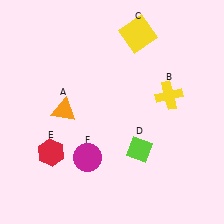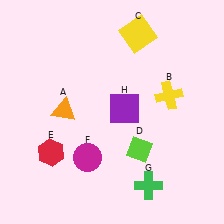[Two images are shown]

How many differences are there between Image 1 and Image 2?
There are 2 differences between the two images.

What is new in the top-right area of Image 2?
A purple square (H) was added in the top-right area of Image 2.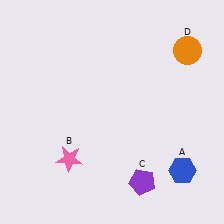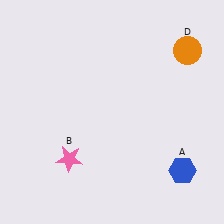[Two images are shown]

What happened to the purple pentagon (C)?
The purple pentagon (C) was removed in Image 2. It was in the bottom-right area of Image 1.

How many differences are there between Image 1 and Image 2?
There is 1 difference between the two images.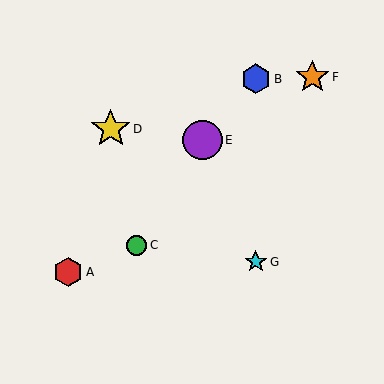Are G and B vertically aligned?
Yes, both are at x≈256.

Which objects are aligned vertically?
Objects B, G are aligned vertically.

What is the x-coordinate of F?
Object F is at x≈312.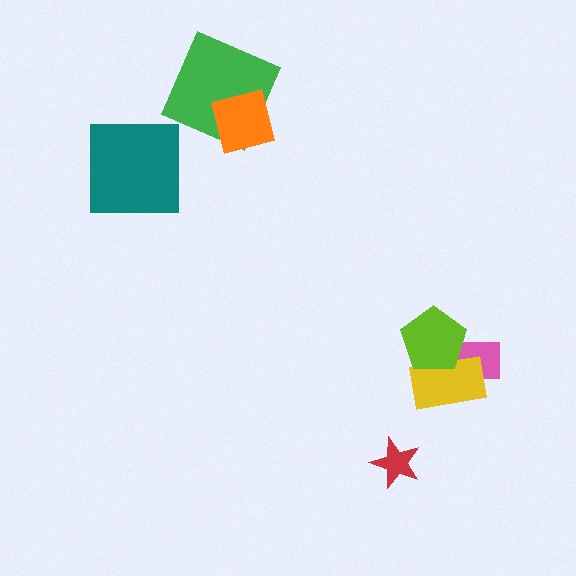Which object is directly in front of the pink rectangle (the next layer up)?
The yellow rectangle is directly in front of the pink rectangle.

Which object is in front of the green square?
The orange square is in front of the green square.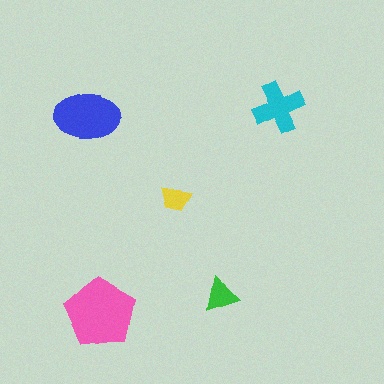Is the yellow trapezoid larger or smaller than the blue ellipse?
Smaller.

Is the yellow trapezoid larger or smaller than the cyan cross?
Smaller.